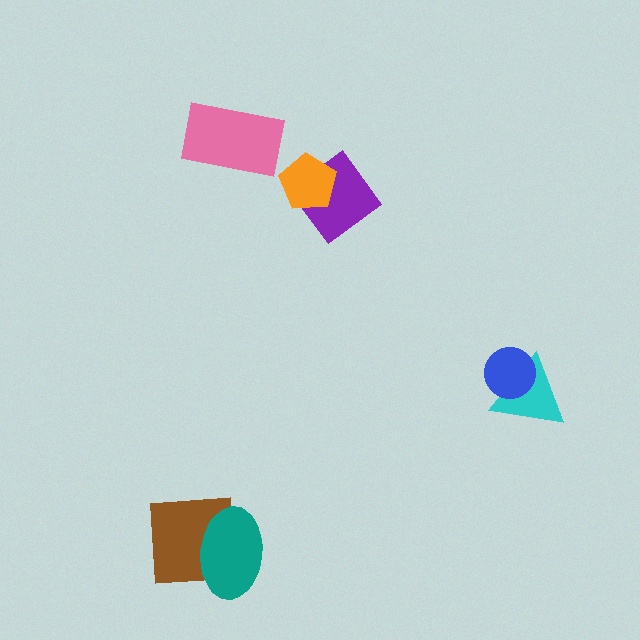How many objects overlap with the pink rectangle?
0 objects overlap with the pink rectangle.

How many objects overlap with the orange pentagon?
1 object overlaps with the orange pentagon.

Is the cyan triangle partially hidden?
Yes, it is partially covered by another shape.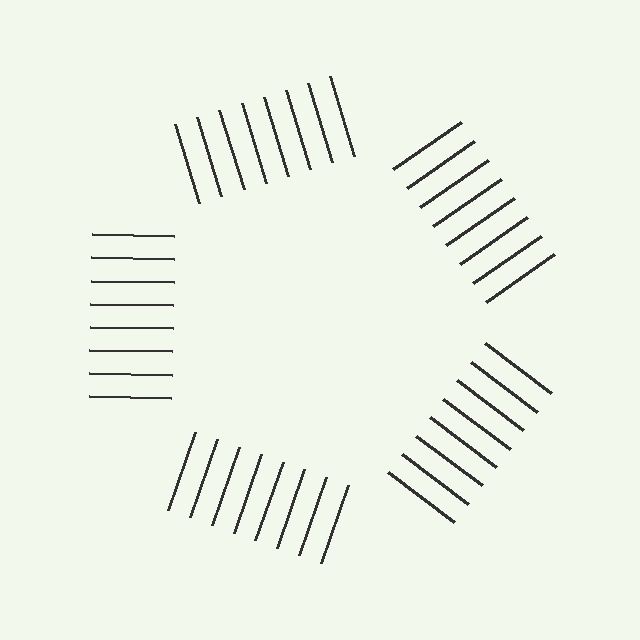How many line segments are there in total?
40 — 8 along each of the 5 edges.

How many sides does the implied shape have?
5 sides — the line-ends trace a pentagon.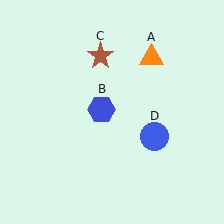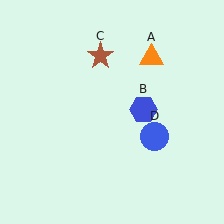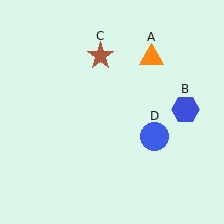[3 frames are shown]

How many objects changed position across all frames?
1 object changed position: blue hexagon (object B).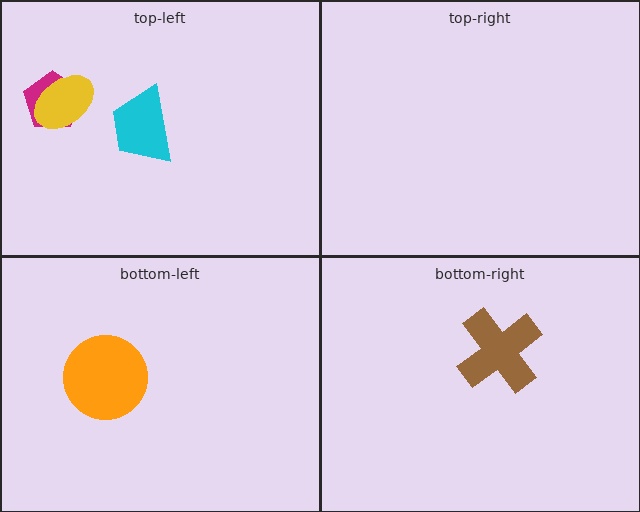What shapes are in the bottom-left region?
The orange circle.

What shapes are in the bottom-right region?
The brown cross.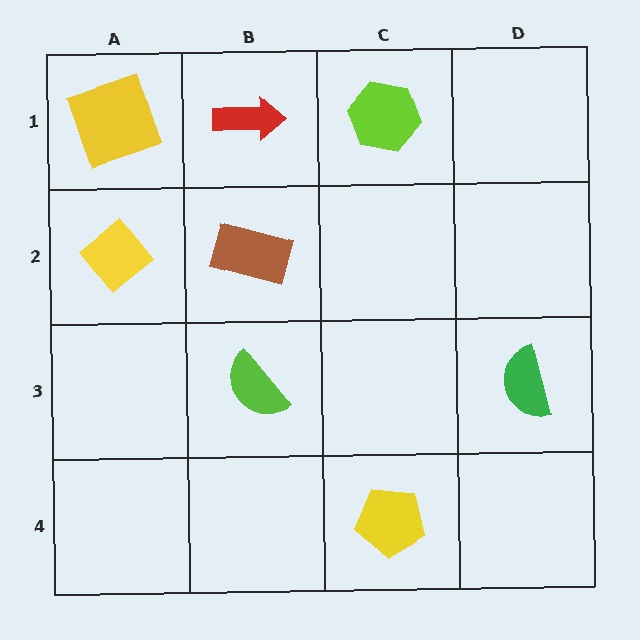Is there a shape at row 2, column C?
No, that cell is empty.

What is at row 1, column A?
A yellow square.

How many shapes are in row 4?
1 shape.